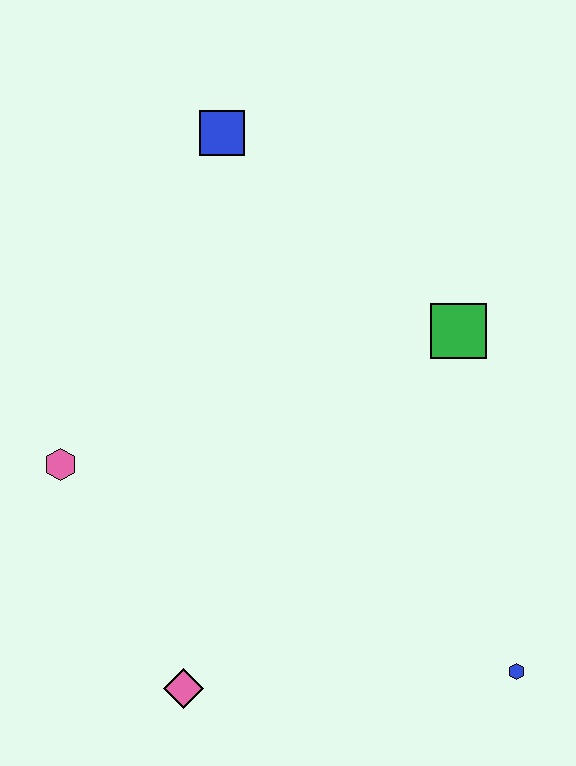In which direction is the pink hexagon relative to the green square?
The pink hexagon is to the left of the green square.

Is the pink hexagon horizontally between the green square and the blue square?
No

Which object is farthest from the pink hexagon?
The blue hexagon is farthest from the pink hexagon.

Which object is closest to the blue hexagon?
The pink diamond is closest to the blue hexagon.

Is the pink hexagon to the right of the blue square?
No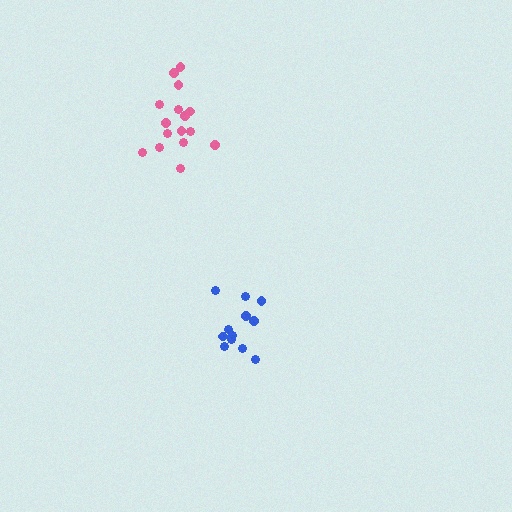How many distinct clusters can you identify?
There are 2 distinct clusters.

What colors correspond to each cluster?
The clusters are colored: blue, pink.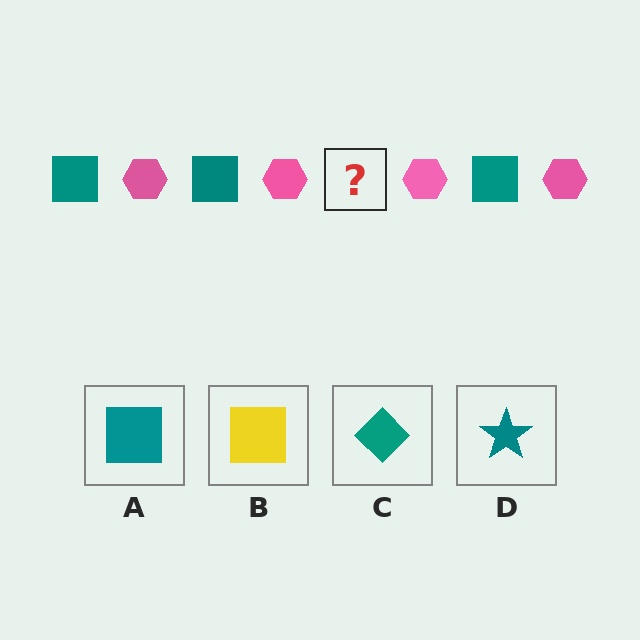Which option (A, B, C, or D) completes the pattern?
A.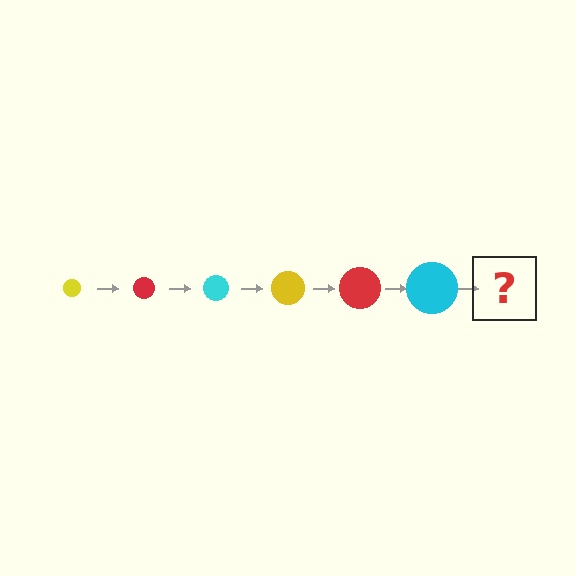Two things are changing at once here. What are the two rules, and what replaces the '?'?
The two rules are that the circle grows larger each step and the color cycles through yellow, red, and cyan. The '?' should be a yellow circle, larger than the previous one.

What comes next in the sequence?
The next element should be a yellow circle, larger than the previous one.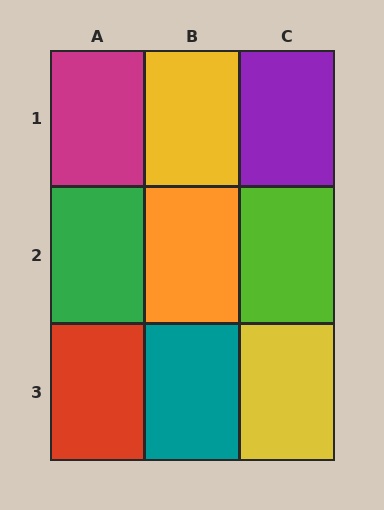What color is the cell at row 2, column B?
Orange.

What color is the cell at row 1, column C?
Purple.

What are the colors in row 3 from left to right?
Red, teal, yellow.